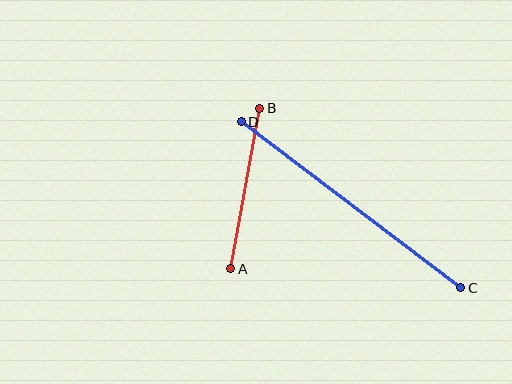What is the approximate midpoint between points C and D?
The midpoint is at approximately (351, 205) pixels.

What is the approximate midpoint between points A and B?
The midpoint is at approximately (245, 188) pixels.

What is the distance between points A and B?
The distance is approximately 164 pixels.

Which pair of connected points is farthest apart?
Points C and D are farthest apart.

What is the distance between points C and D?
The distance is approximately 275 pixels.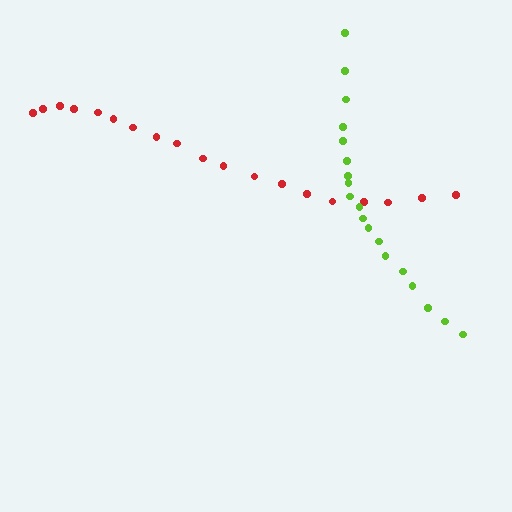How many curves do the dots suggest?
There are 2 distinct paths.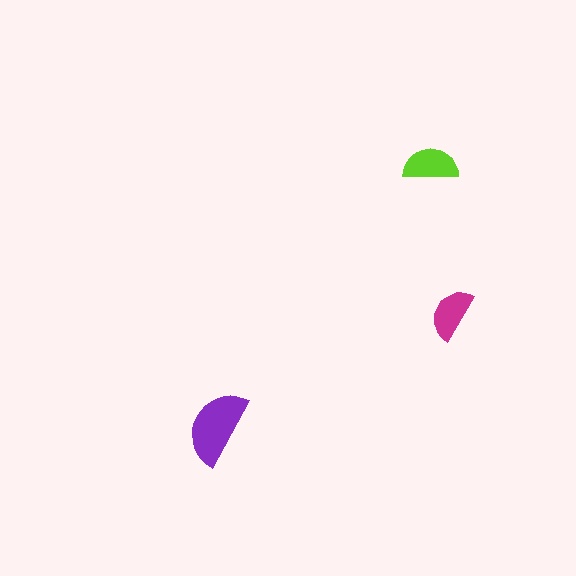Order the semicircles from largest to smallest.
the purple one, the lime one, the magenta one.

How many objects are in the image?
There are 3 objects in the image.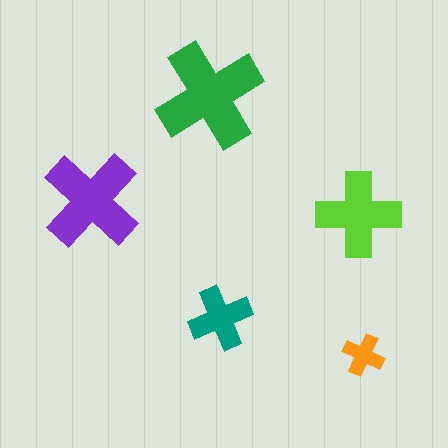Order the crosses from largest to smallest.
the green one, the purple one, the lime one, the teal one, the orange one.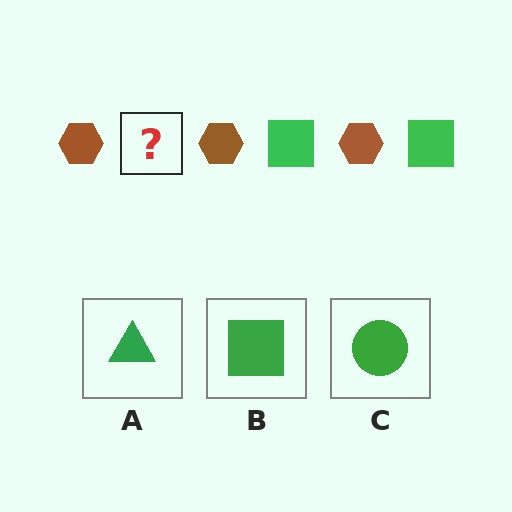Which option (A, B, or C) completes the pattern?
B.